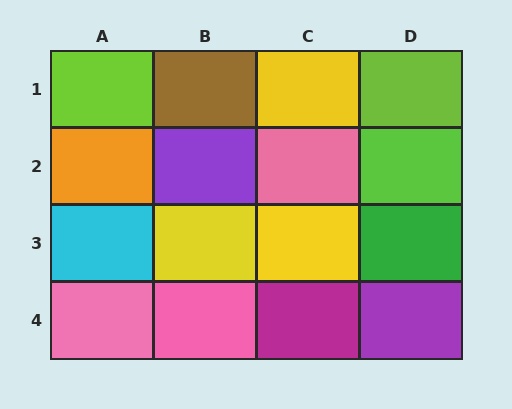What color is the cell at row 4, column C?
Magenta.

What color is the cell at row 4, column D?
Purple.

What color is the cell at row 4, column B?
Pink.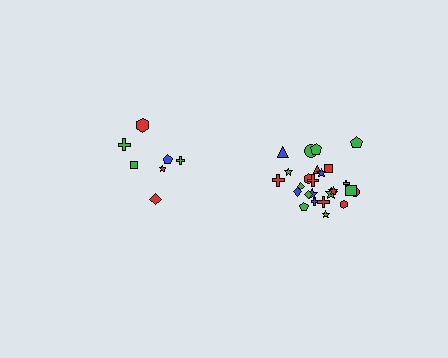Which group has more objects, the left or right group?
The right group.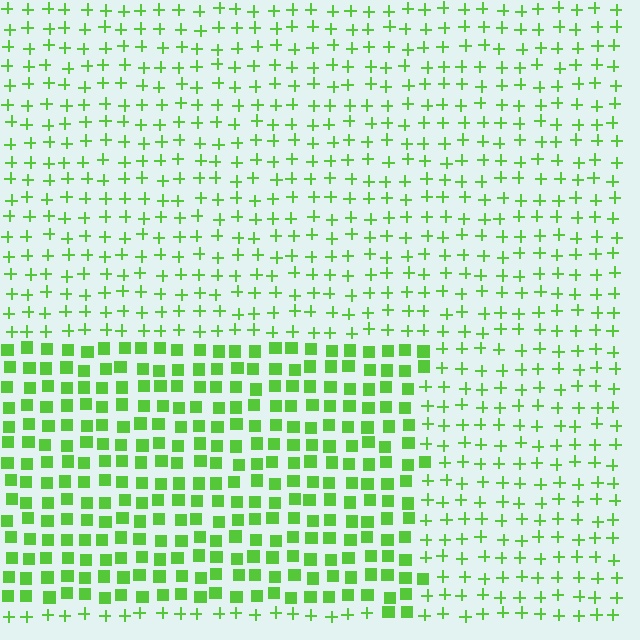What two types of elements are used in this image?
The image uses squares inside the rectangle region and plus signs outside it.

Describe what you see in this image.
The image is filled with small lime elements arranged in a uniform grid. A rectangle-shaped region contains squares, while the surrounding area contains plus signs. The boundary is defined purely by the change in element shape.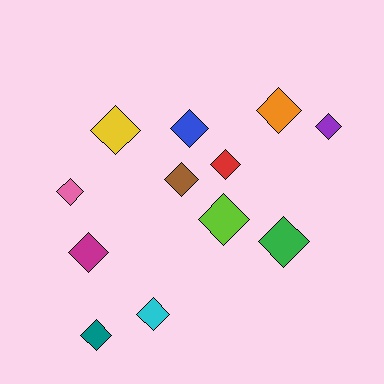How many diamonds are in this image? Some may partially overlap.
There are 12 diamonds.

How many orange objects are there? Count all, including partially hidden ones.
There is 1 orange object.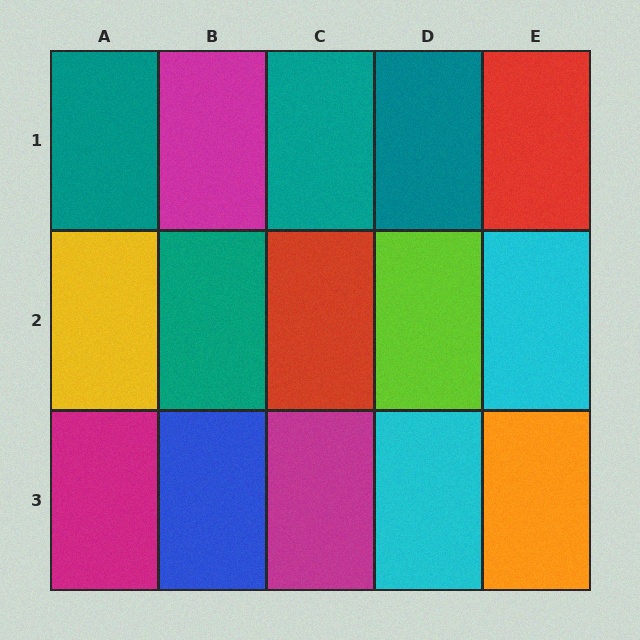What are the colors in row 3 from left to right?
Magenta, blue, magenta, cyan, orange.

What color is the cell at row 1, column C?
Teal.